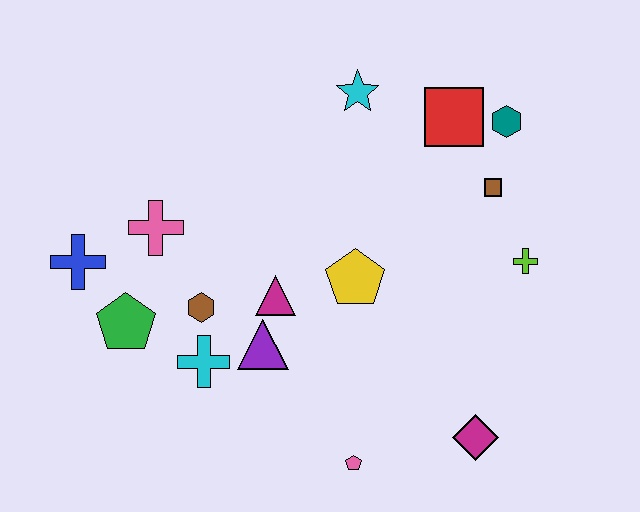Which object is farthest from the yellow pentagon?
The blue cross is farthest from the yellow pentagon.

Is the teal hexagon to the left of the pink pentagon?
No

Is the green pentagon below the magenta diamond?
No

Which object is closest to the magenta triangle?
The purple triangle is closest to the magenta triangle.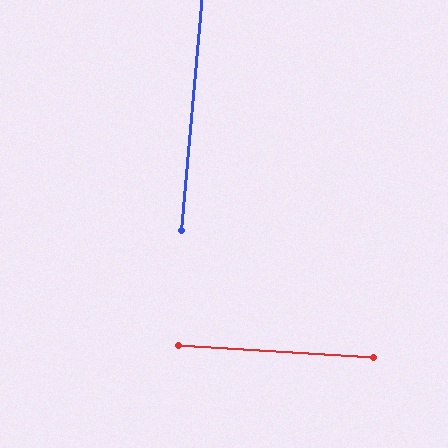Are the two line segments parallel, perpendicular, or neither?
Perpendicular — they meet at approximately 88°.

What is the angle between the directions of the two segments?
Approximately 88 degrees.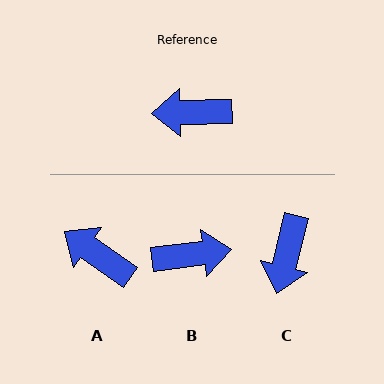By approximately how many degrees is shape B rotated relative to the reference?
Approximately 174 degrees clockwise.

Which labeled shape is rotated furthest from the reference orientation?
B, about 174 degrees away.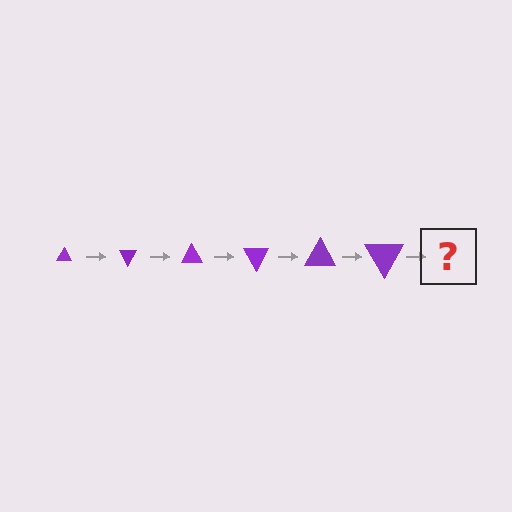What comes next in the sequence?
The next element should be a triangle, larger than the previous one and rotated 360 degrees from the start.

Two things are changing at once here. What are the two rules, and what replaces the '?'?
The two rules are that the triangle grows larger each step and it rotates 60 degrees each step. The '?' should be a triangle, larger than the previous one and rotated 360 degrees from the start.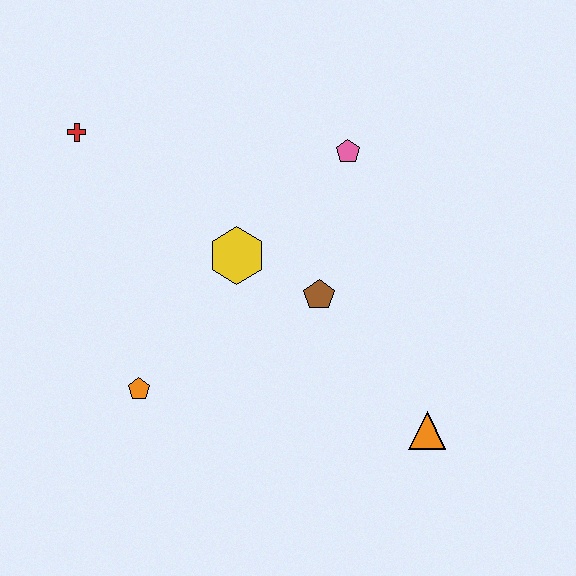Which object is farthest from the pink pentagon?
The orange pentagon is farthest from the pink pentagon.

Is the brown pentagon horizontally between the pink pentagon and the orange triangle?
No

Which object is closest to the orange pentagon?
The yellow hexagon is closest to the orange pentagon.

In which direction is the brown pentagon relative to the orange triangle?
The brown pentagon is above the orange triangle.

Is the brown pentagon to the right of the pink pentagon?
No